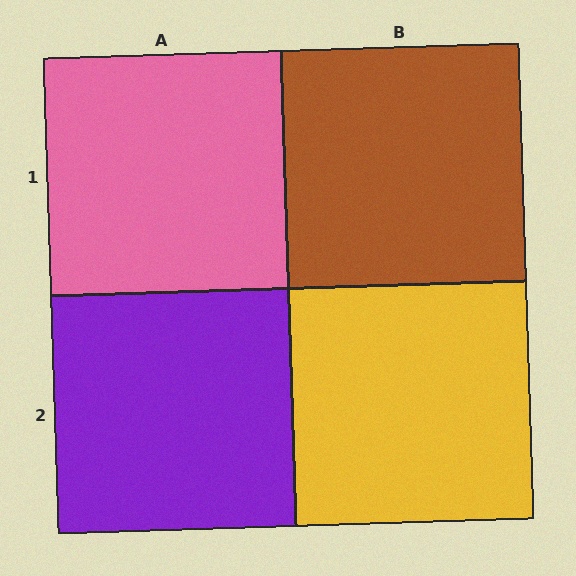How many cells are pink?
1 cell is pink.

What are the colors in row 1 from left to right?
Pink, brown.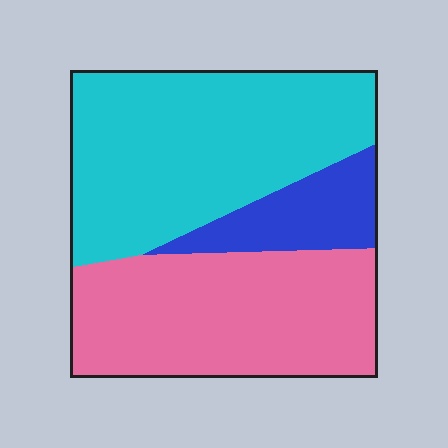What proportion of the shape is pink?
Pink takes up about two fifths (2/5) of the shape.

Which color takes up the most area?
Cyan, at roughly 45%.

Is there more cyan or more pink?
Cyan.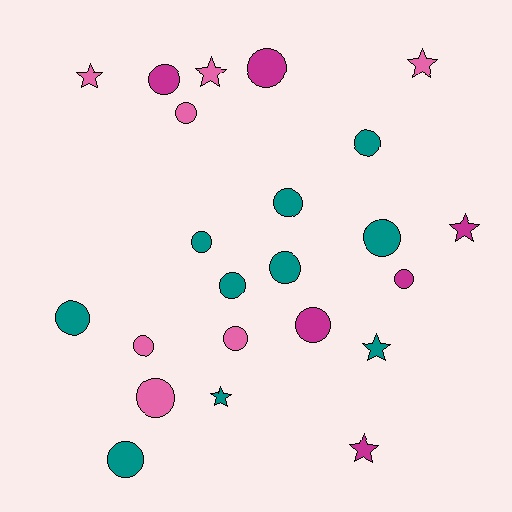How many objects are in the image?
There are 23 objects.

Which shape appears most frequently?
Circle, with 16 objects.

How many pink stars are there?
There are 3 pink stars.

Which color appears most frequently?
Teal, with 10 objects.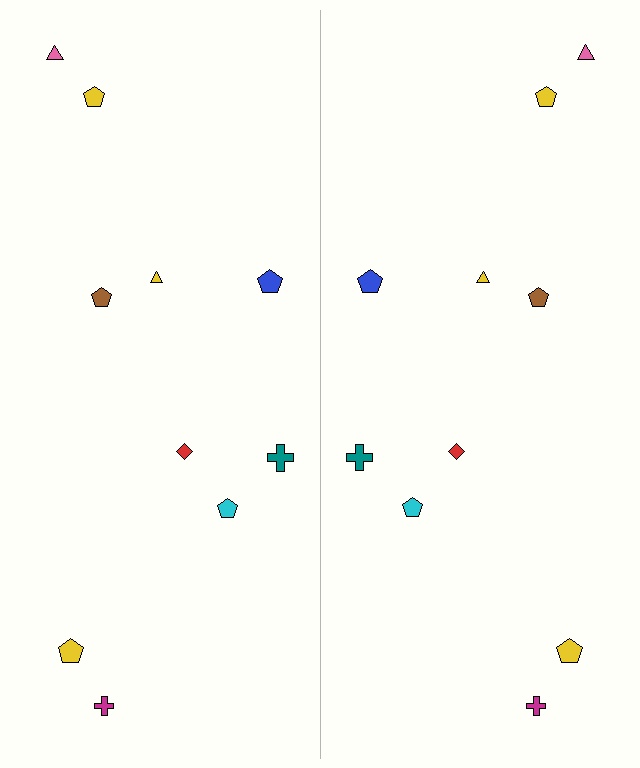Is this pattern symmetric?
Yes, this pattern has bilateral (reflection) symmetry.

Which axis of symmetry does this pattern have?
The pattern has a vertical axis of symmetry running through the center of the image.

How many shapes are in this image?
There are 20 shapes in this image.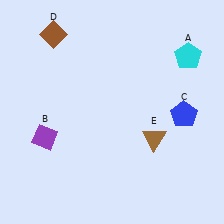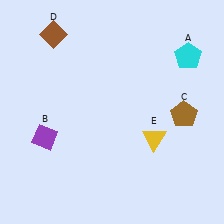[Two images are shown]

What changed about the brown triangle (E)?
In Image 1, E is brown. In Image 2, it changed to yellow.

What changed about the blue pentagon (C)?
In Image 1, C is blue. In Image 2, it changed to brown.